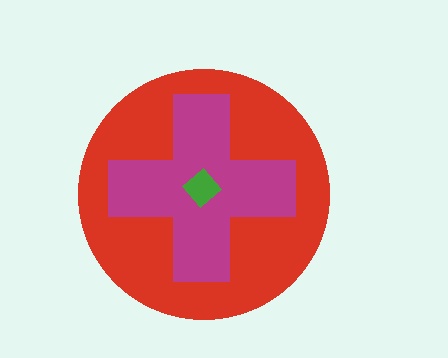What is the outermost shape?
The red circle.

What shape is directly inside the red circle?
The magenta cross.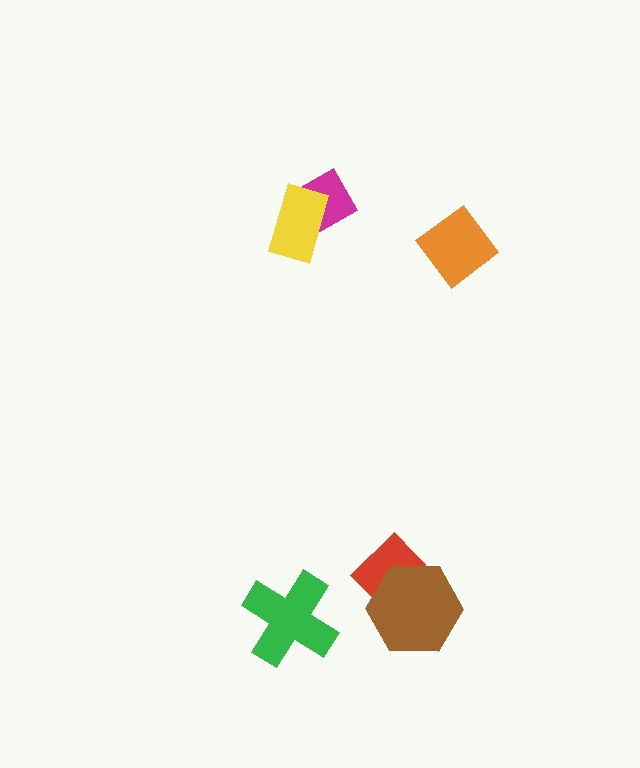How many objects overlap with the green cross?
0 objects overlap with the green cross.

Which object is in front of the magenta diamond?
The yellow rectangle is in front of the magenta diamond.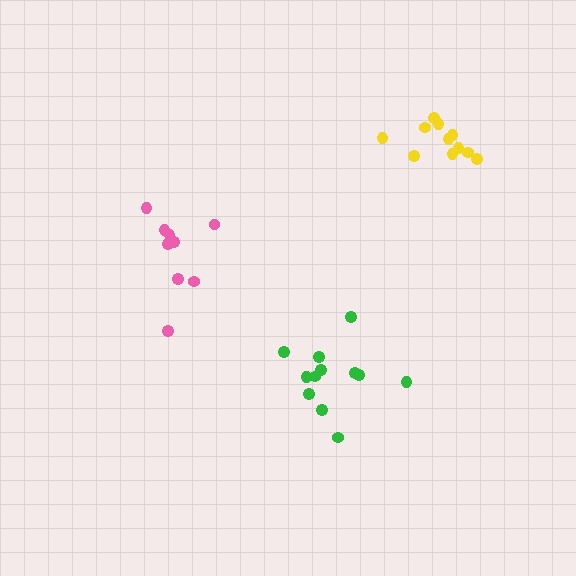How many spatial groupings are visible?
There are 3 spatial groupings.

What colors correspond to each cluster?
The clusters are colored: pink, green, yellow.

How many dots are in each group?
Group 1: 9 dots, Group 2: 12 dots, Group 3: 11 dots (32 total).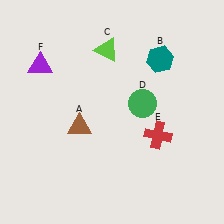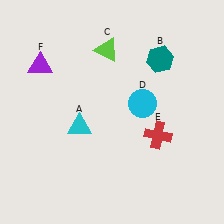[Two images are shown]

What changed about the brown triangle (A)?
In Image 1, A is brown. In Image 2, it changed to cyan.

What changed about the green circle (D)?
In Image 1, D is green. In Image 2, it changed to cyan.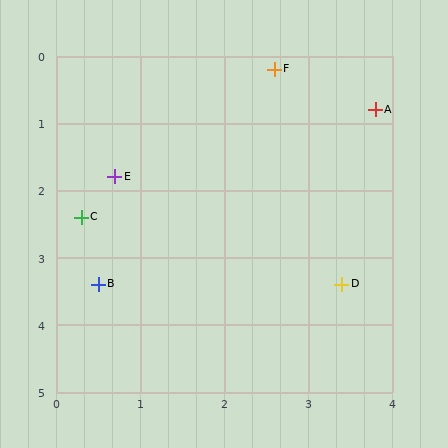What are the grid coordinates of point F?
Point F is at approximately (2.6, 0.2).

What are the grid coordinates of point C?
Point C is at approximately (0.3, 2.4).